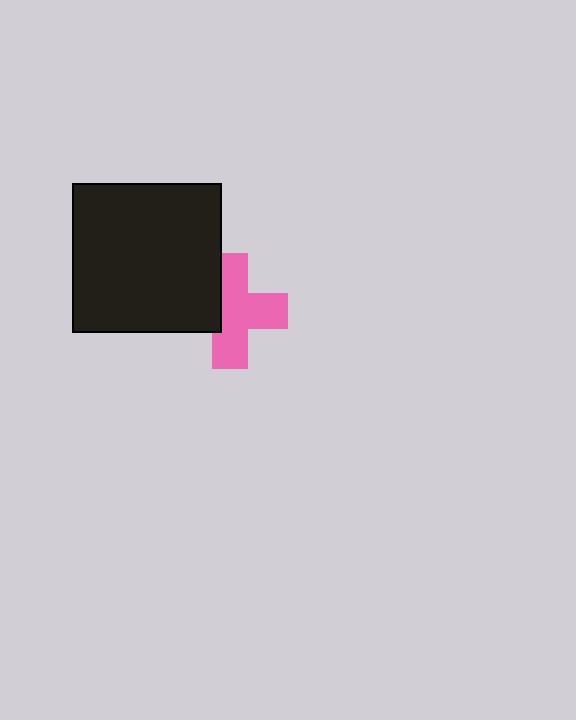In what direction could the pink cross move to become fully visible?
The pink cross could move right. That would shift it out from behind the black square entirely.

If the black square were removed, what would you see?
You would see the complete pink cross.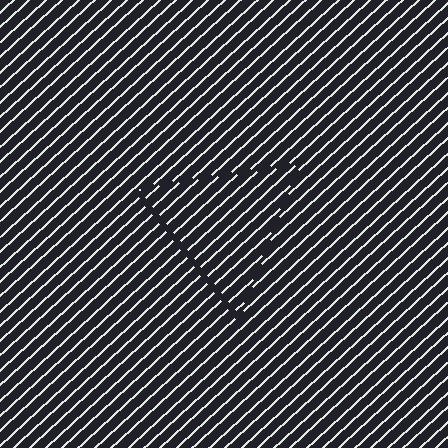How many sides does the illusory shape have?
3 sides — the line-ends trace a triangle.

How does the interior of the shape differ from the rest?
The interior of the shape contains the same grating, shifted by half a period — the contour is defined by the phase discontinuity where line-ends from the inner and outer gratings abut.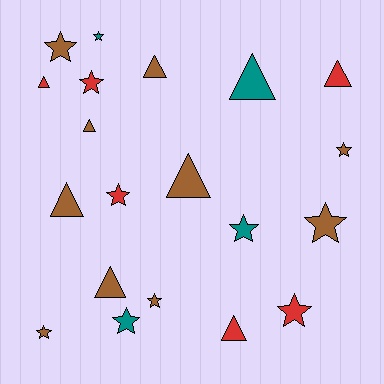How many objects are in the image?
There are 20 objects.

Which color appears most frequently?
Brown, with 10 objects.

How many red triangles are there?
There are 3 red triangles.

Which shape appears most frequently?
Star, with 11 objects.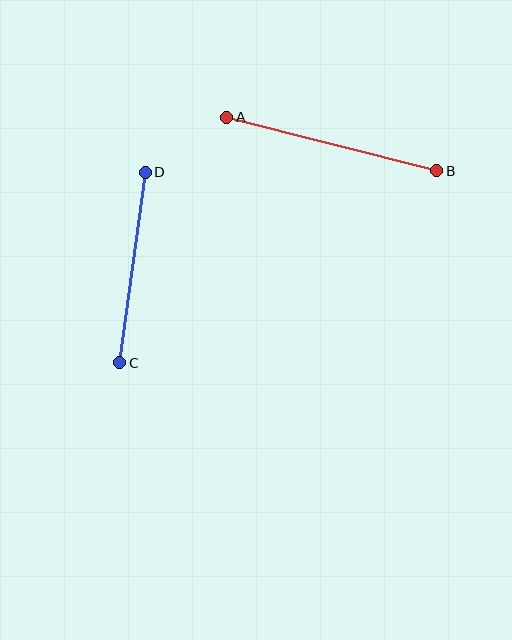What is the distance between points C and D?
The distance is approximately 192 pixels.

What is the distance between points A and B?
The distance is approximately 217 pixels.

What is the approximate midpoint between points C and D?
The midpoint is at approximately (132, 268) pixels.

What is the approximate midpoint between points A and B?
The midpoint is at approximately (332, 144) pixels.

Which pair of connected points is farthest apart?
Points A and B are farthest apart.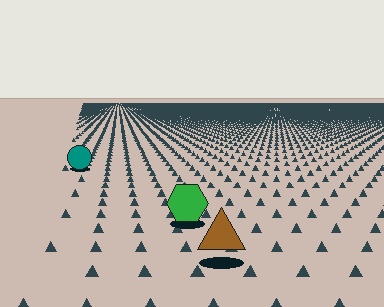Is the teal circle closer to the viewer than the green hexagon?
No. The green hexagon is closer — you can tell from the texture gradient: the ground texture is coarser near it.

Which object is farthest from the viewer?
The teal circle is farthest from the viewer. It appears smaller and the ground texture around it is denser.